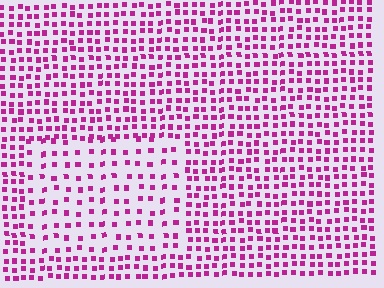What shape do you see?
I see a rectangle.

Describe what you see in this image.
The image contains small magenta elements arranged at two different densities. A rectangle-shaped region is visible where the elements are less densely packed than the surrounding area.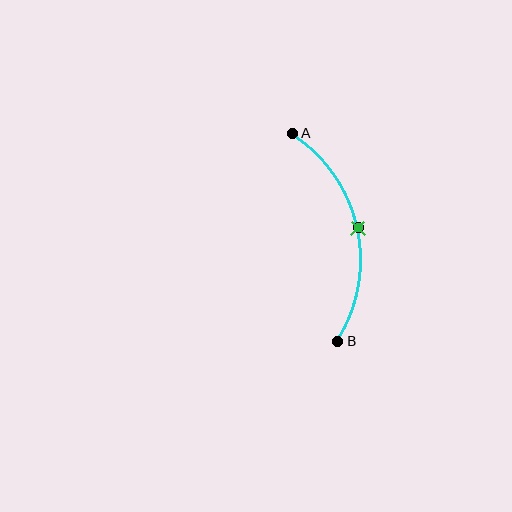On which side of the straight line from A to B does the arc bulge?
The arc bulges to the right of the straight line connecting A and B.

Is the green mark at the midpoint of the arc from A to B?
Yes. The green mark lies on the arc at equal arc-length from both A and B — it is the arc midpoint.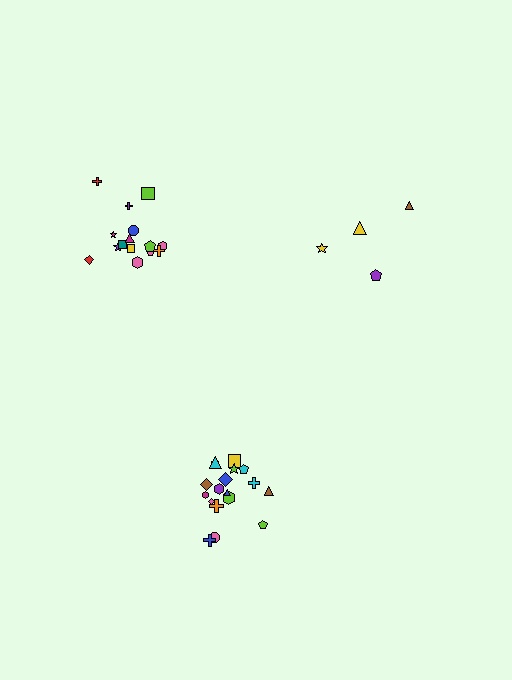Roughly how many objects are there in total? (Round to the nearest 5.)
Roughly 35 objects in total.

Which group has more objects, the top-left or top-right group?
The top-left group.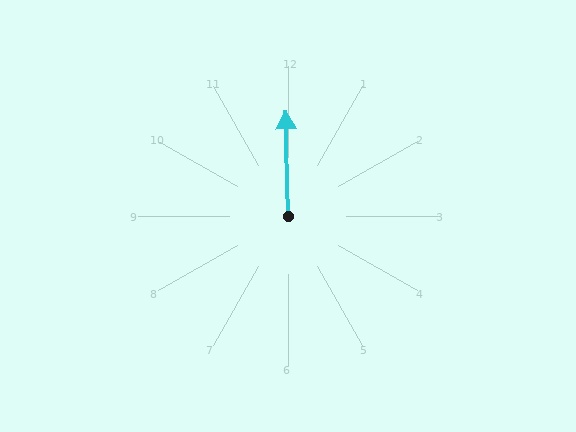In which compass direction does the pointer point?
North.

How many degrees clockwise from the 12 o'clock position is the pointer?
Approximately 359 degrees.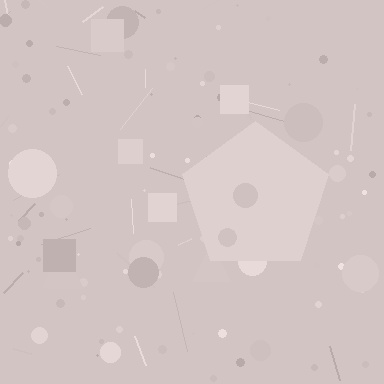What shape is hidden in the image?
A pentagon is hidden in the image.